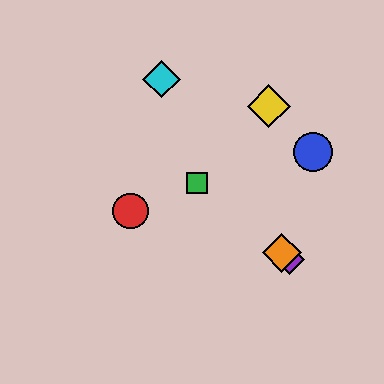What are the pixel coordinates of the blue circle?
The blue circle is at (313, 152).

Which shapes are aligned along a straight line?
The green square, the purple diamond, the orange diamond are aligned along a straight line.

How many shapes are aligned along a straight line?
3 shapes (the green square, the purple diamond, the orange diamond) are aligned along a straight line.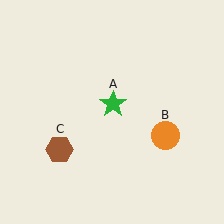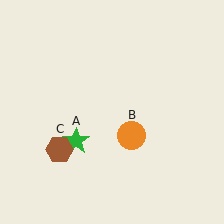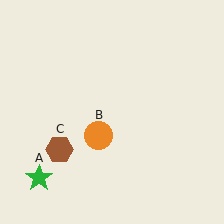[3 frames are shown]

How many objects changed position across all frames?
2 objects changed position: green star (object A), orange circle (object B).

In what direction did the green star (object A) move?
The green star (object A) moved down and to the left.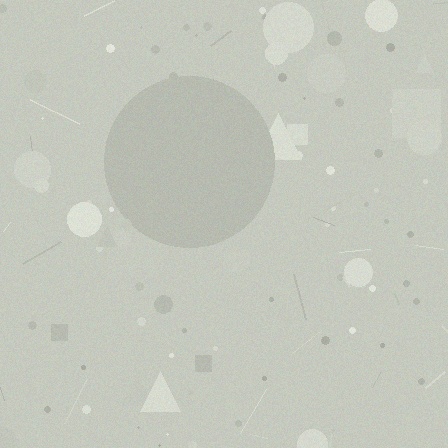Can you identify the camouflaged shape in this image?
The camouflaged shape is a circle.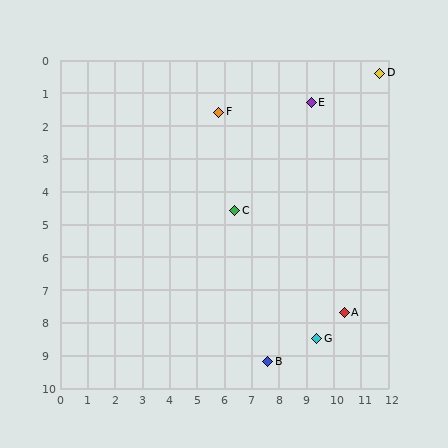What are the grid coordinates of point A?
Point A is at approximately (10.4, 7.7).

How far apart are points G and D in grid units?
Points G and D are about 8.4 grid units apart.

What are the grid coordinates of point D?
Point D is at approximately (11.7, 0.4).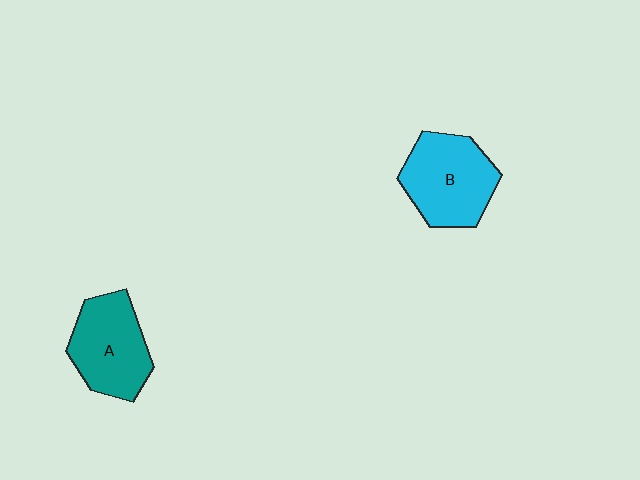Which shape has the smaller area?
Shape A (teal).